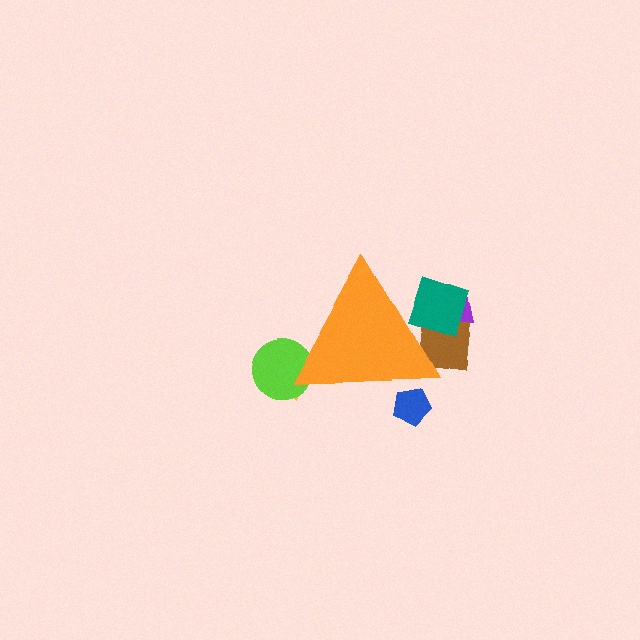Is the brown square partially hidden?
Yes, the brown square is partially hidden behind the orange triangle.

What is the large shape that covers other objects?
An orange triangle.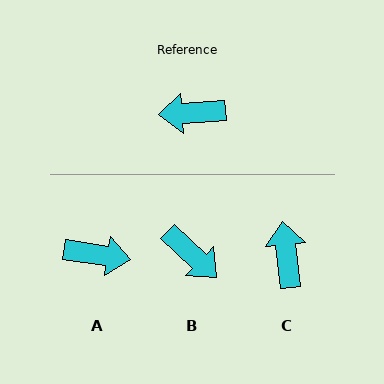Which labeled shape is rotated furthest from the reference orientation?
A, about 167 degrees away.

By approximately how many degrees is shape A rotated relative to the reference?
Approximately 167 degrees counter-clockwise.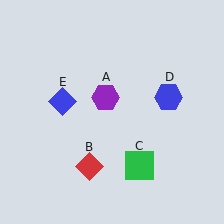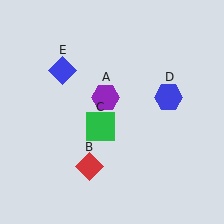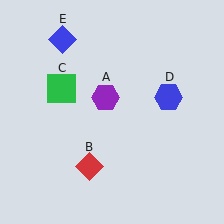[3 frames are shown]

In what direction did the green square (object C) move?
The green square (object C) moved up and to the left.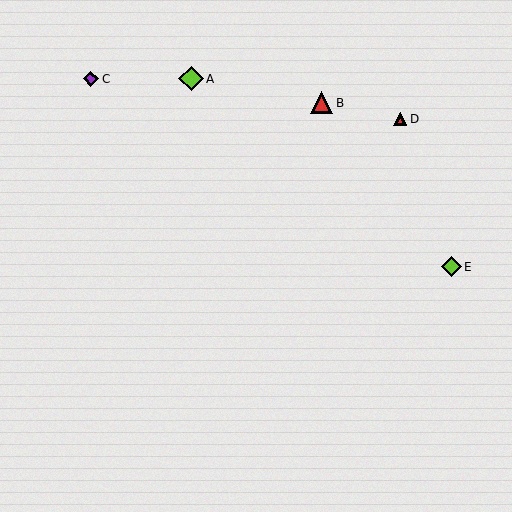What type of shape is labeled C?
Shape C is a purple diamond.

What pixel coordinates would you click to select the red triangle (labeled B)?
Click at (321, 103) to select the red triangle B.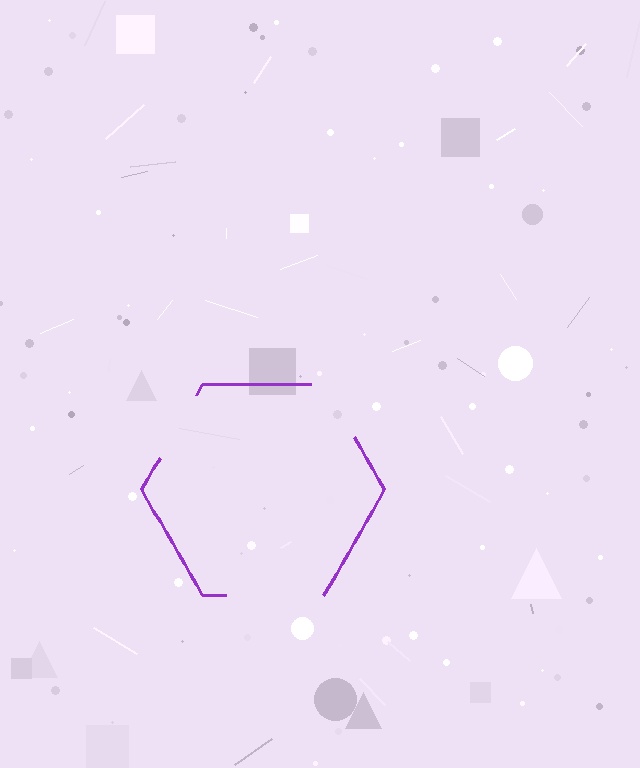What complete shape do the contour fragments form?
The contour fragments form a hexagon.